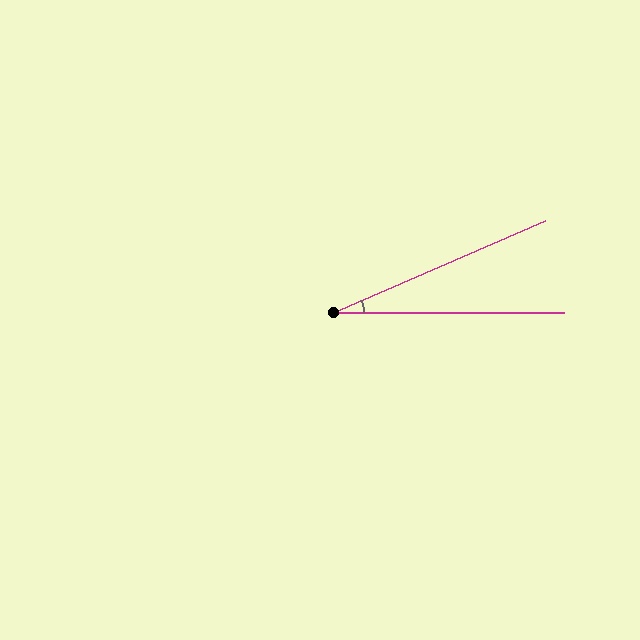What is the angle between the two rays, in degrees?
Approximately 24 degrees.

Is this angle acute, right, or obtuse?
It is acute.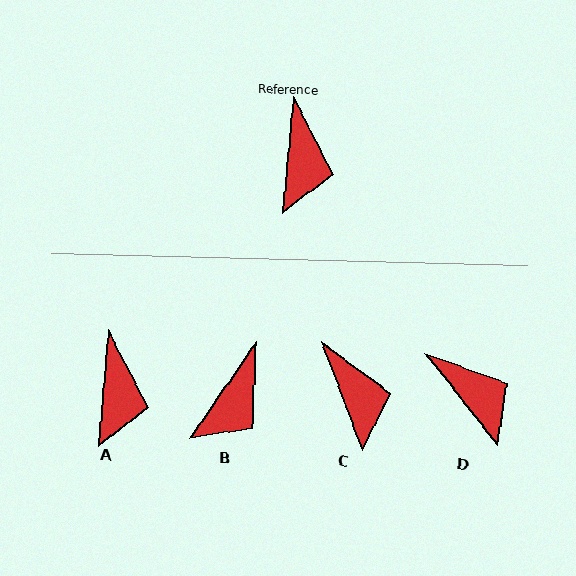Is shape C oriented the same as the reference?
No, it is off by about 26 degrees.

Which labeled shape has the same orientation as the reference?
A.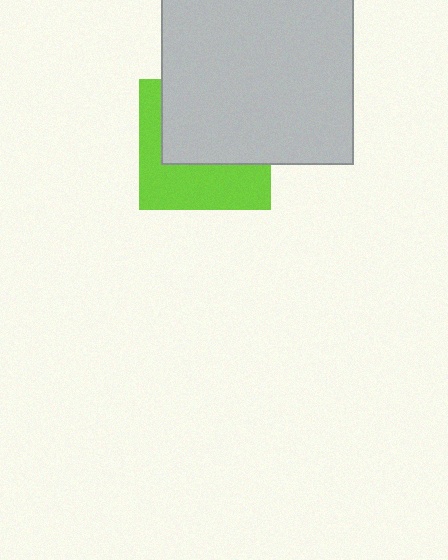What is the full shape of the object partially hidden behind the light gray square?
The partially hidden object is a lime square.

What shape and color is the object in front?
The object in front is a light gray square.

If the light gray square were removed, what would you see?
You would see the complete lime square.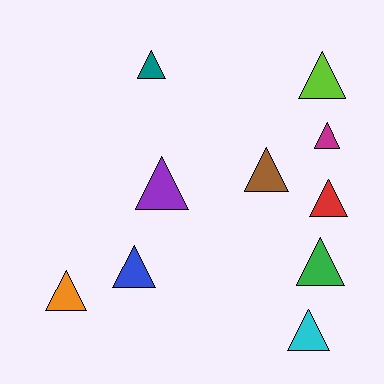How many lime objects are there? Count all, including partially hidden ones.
There is 1 lime object.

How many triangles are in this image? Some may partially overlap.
There are 10 triangles.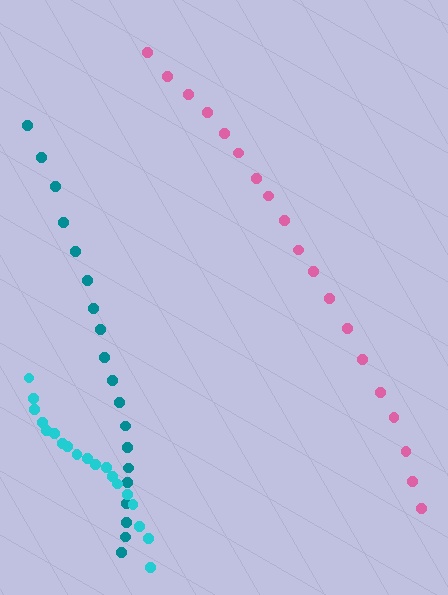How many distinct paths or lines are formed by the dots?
There are 3 distinct paths.